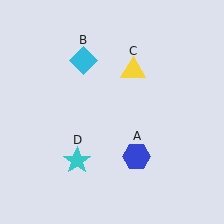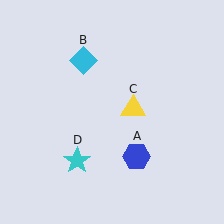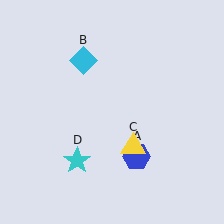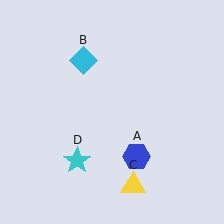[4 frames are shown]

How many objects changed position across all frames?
1 object changed position: yellow triangle (object C).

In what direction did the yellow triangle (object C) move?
The yellow triangle (object C) moved down.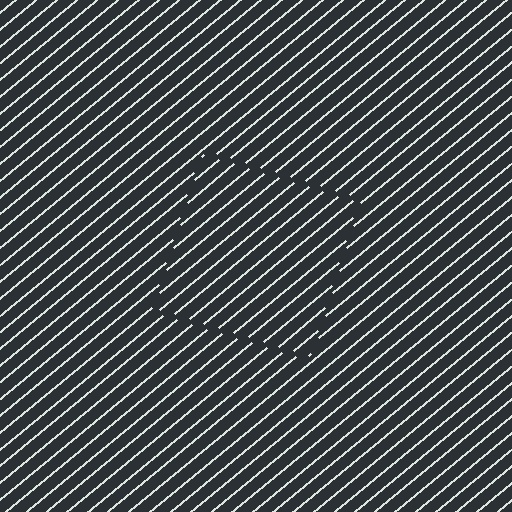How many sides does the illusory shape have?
4 sides — the line-ends trace a square.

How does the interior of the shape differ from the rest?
The interior of the shape contains the same grating, shifted by half a period — the contour is defined by the phase discontinuity where line-ends from the inner and outer gratings abut.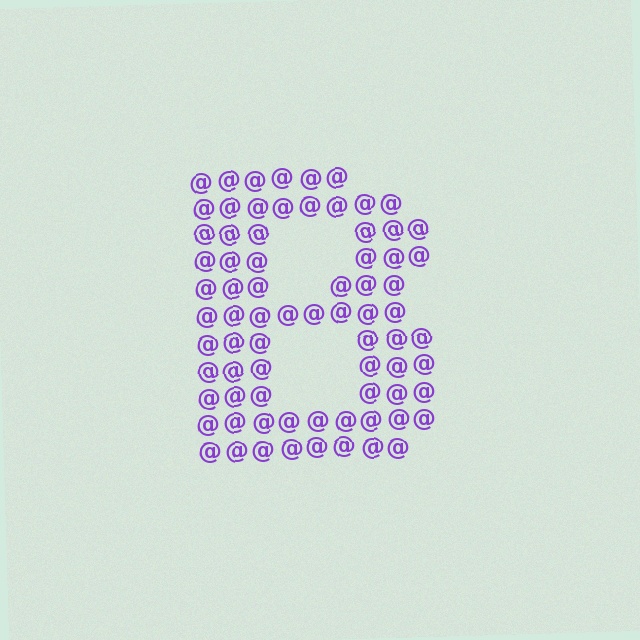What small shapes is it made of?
It is made of small at signs.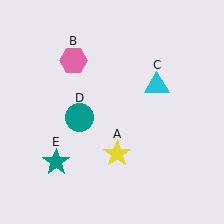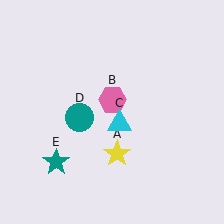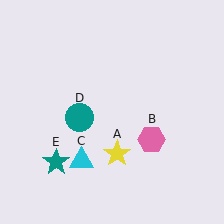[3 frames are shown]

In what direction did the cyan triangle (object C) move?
The cyan triangle (object C) moved down and to the left.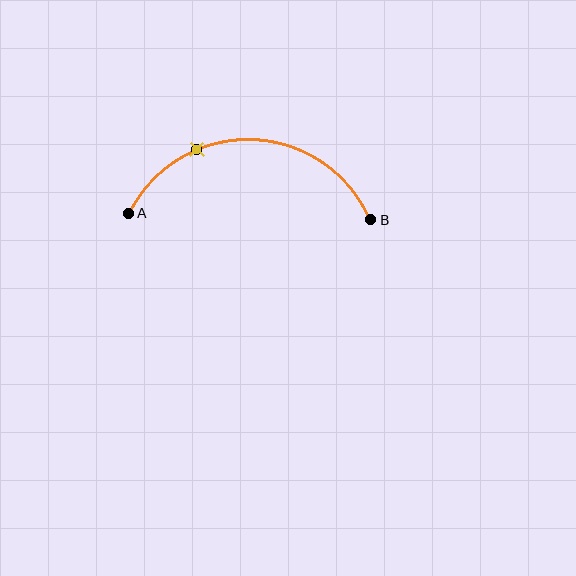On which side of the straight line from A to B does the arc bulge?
The arc bulges above the straight line connecting A and B.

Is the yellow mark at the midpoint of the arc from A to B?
No. The yellow mark lies on the arc but is closer to endpoint A. The arc midpoint would be at the point on the curve equidistant along the arc from both A and B.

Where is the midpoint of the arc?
The arc midpoint is the point on the curve farthest from the straight line joining A and B. It sits above that line.